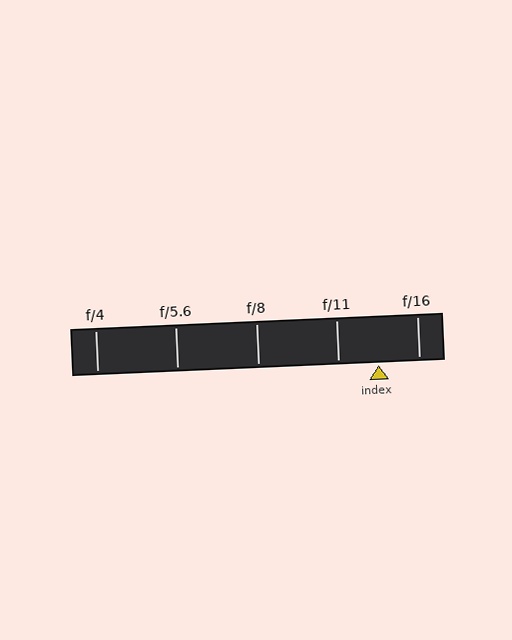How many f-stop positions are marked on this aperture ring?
There are 5 f-stop positions marked.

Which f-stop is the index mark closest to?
The index mark is closest to f/11.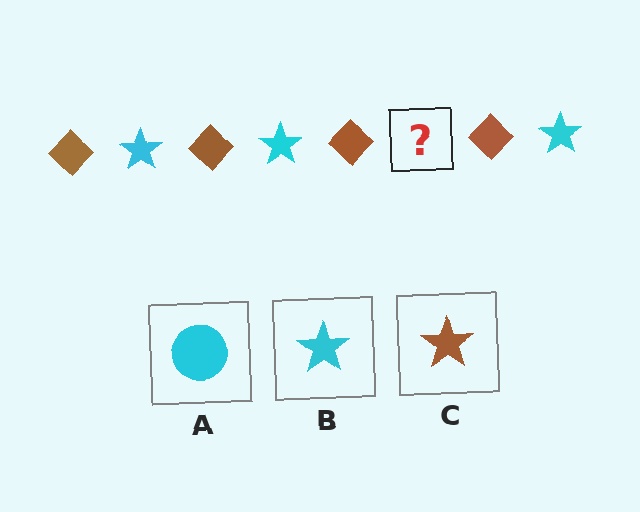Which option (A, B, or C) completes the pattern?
B.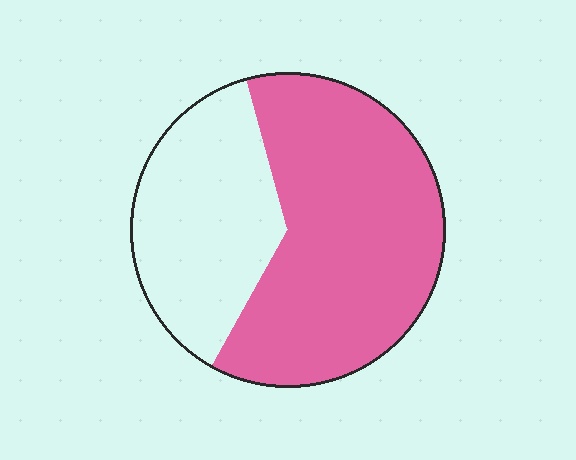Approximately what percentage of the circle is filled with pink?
Approximately 65%.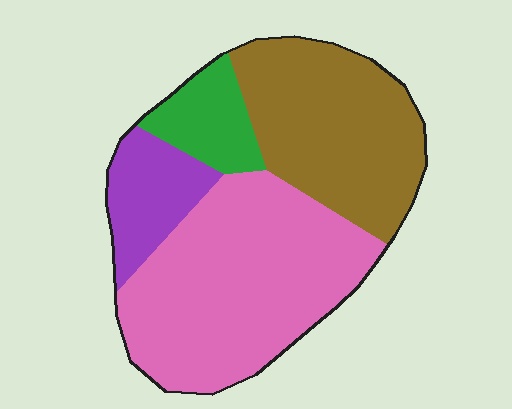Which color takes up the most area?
Pink, at roughly 45%.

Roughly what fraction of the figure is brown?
Brown takes up about one third (1/3) of the figure.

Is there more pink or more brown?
Pink.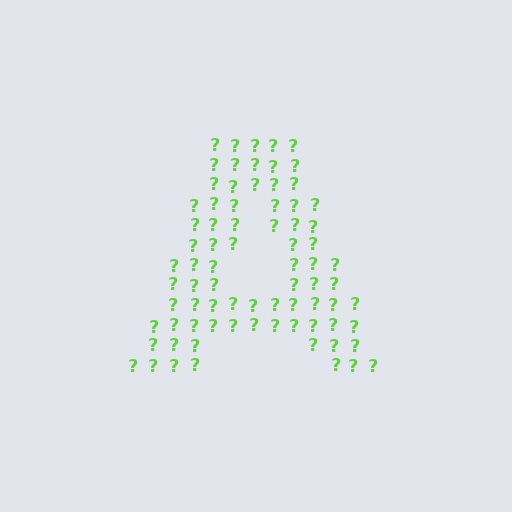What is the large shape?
The large shape is the letter A.